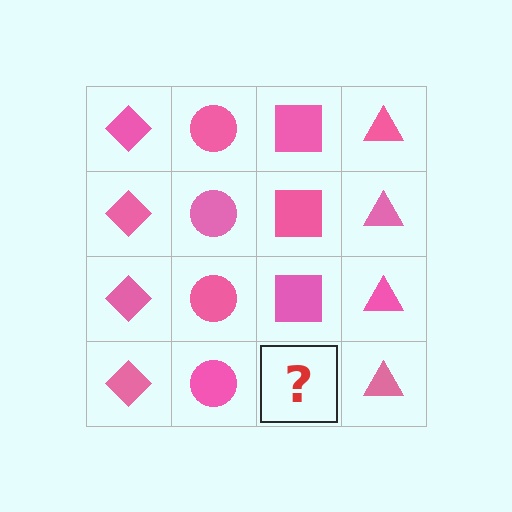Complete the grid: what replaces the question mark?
The question mark should be replaced with a pink square.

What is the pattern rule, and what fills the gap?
The rule is that each column has a consistent shape. The gap should be filled with a pink square.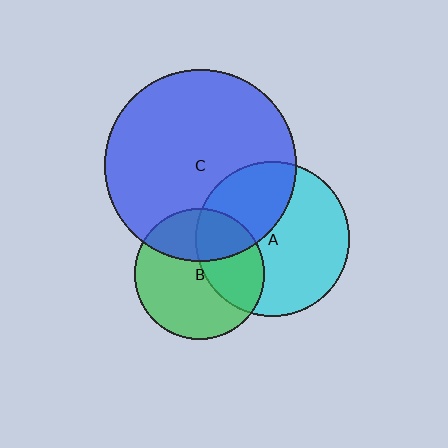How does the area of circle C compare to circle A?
Approximately 1.5 times.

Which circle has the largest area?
Circle C (blue).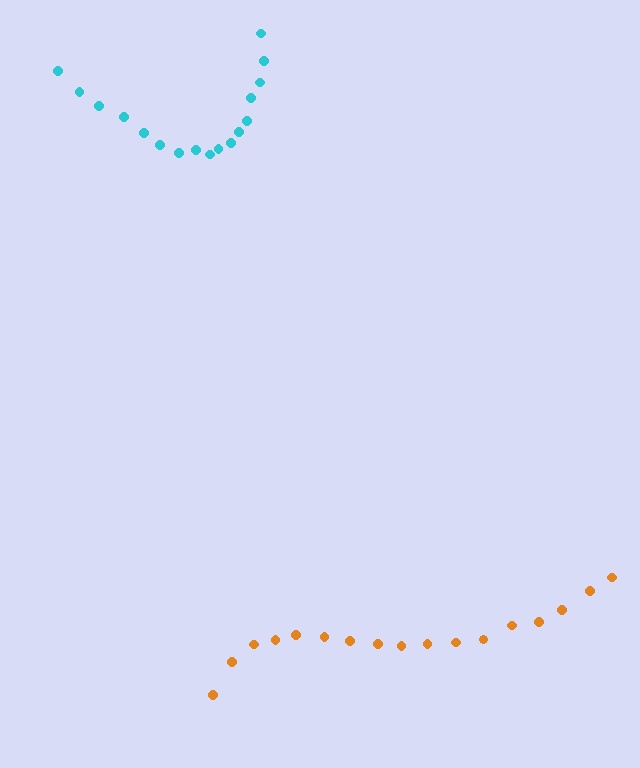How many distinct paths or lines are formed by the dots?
There are 2 distinct paths.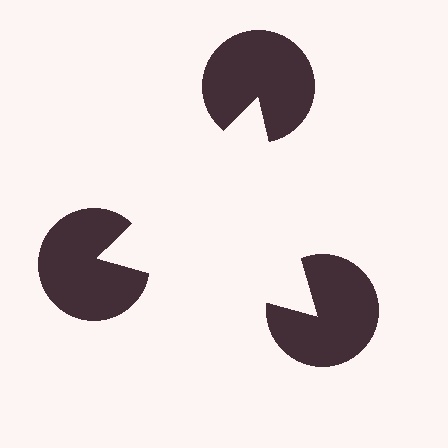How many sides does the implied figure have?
3 sides.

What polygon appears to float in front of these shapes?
An illusory triangle — its edges are inferred from the aligned wedge cuts in the pac-man discs, not physically drawn.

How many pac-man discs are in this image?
There are 3 — one at each vertex of the illusory triangle.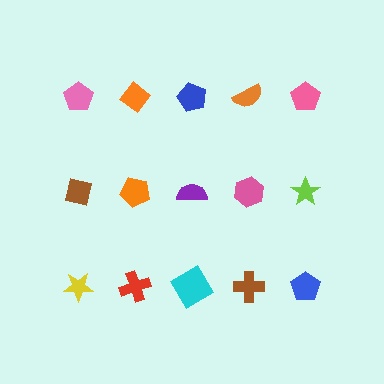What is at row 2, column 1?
A brown square.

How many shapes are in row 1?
5 shapes.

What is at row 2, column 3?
A purple semicircle.